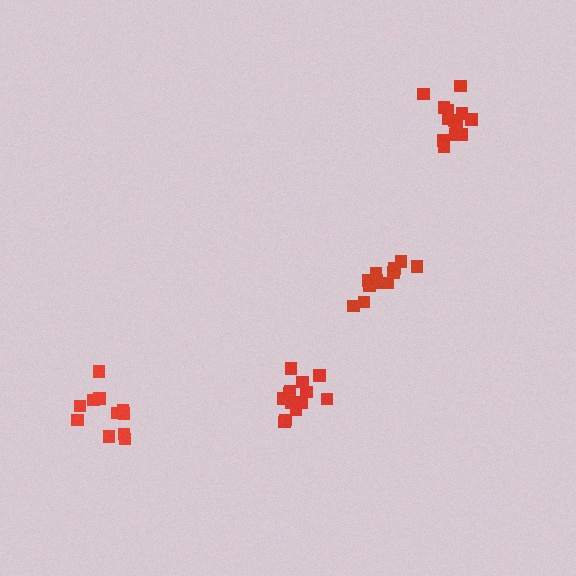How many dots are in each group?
Group 1: 12 dots, Group 2: 13 dots, Group 3: 11 dots, Group 4: 14 dots (50 total).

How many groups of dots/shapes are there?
There are 4 groups.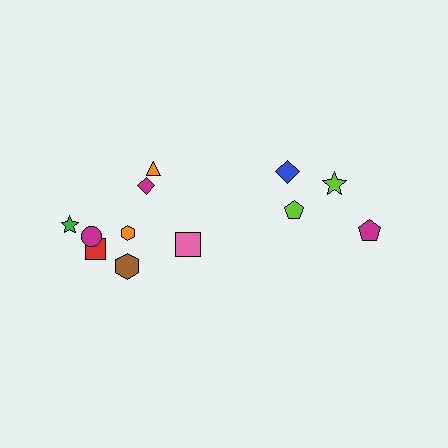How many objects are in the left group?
There are 8 objects.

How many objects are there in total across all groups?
There are 12 objects.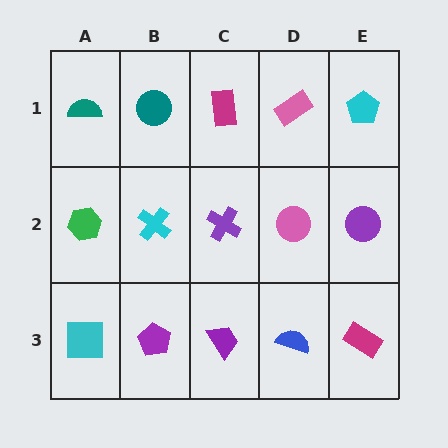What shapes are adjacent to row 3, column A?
A green hexagon (row 2, column A), a purple pentagon (row 3, column B).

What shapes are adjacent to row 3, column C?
A purple cross (row 2, column C), a purple pentagon (row 3, column B), a blue semicircle (row 3, column D).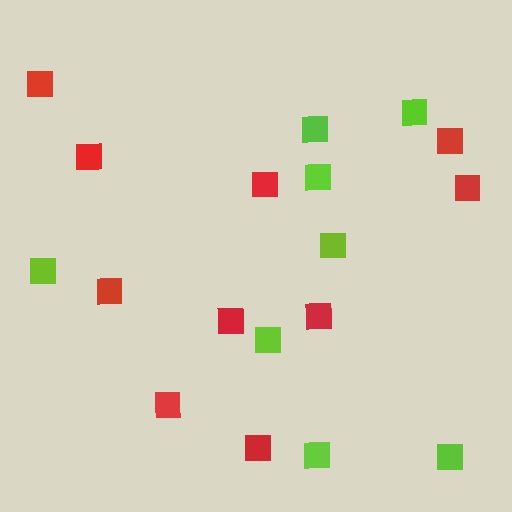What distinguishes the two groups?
There are 2 groups: one group of red squares (10) and one group of lime squares (8).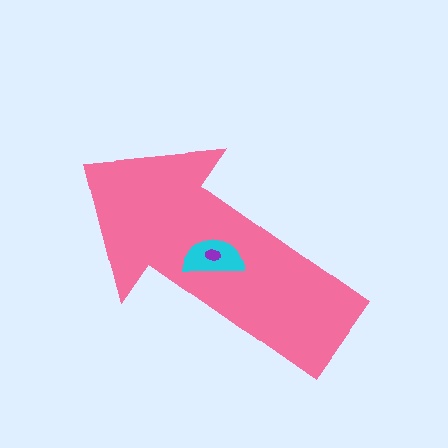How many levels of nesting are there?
3.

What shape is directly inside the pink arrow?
The cyan semicircle.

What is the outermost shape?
The pink arrow.